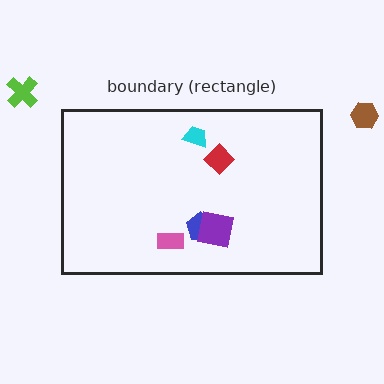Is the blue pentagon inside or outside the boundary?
Inside.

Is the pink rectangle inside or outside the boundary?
Inside.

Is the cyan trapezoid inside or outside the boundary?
Inside.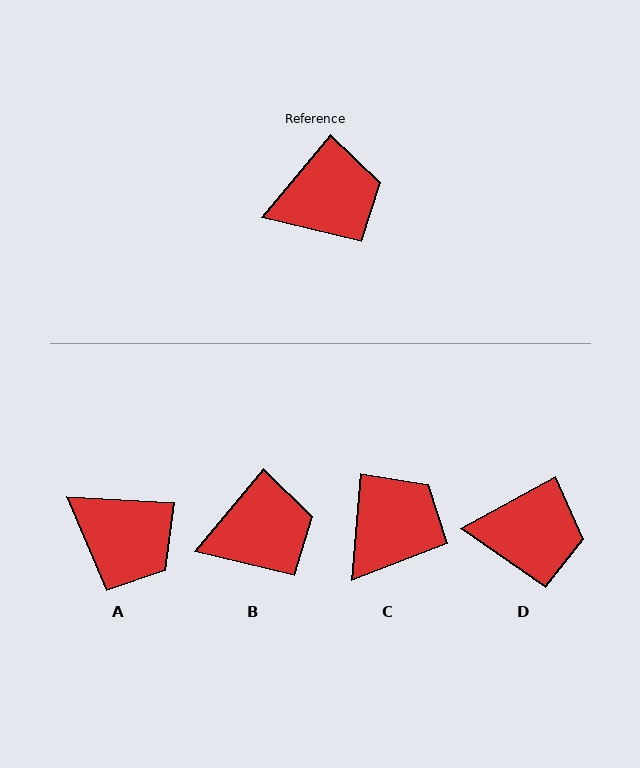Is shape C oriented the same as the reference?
No, it is off by about 35 degrees.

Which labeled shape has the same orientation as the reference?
B.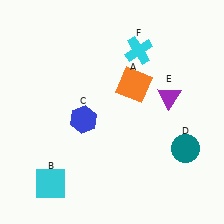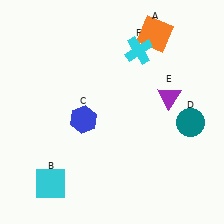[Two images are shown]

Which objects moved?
The objects that moved are: the orange square (A), the teal circle (D).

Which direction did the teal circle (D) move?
The teal circle (D) moved up.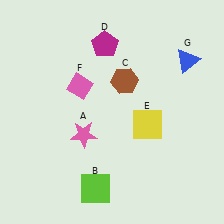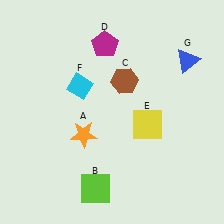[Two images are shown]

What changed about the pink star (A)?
In Image 1, A is pink. In Image 2, it changed to orange.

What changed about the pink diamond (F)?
In Image 1, F is pink. In Image 2, it changed to cyan.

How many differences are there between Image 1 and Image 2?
There are 2 differences between the two images.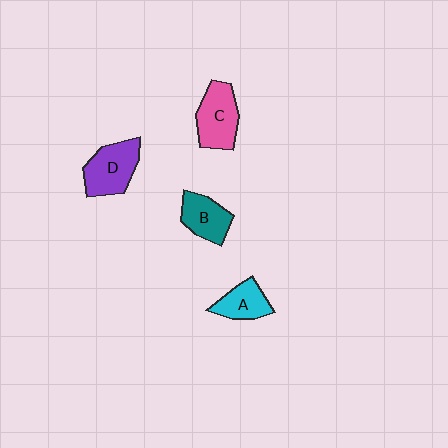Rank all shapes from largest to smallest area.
From largest to smallest: D (purple), C (pink), B (teal), A (cyan).